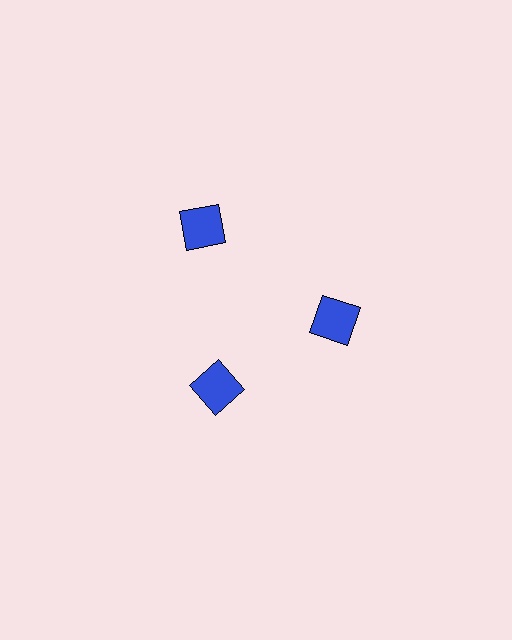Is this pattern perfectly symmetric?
No. The 3 blue squares are arranged in a ring, but one element near the 11 o'clock position is pushed outward from the center, breaking the 3-fold rotational symmetry.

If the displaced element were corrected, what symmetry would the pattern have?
It would have 3-fold rotational symmetry — the pattern would map onto itself every 120 degrees.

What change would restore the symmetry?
The symmetry would be restored by moving it inward, back onto the ring so that all 3 squares sit at equal angles and equal distance from the center.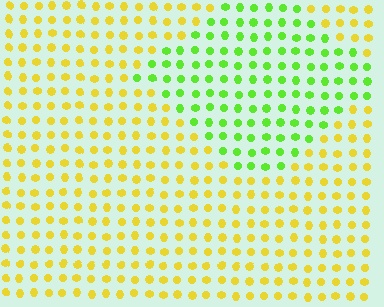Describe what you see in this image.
The image is filled with small yellow elements in a uniform arrangement. A diamond-shaped region is visible where the elements are tinted to a slightly different hue, forming a subtle color boundary.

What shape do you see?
I see a diamond.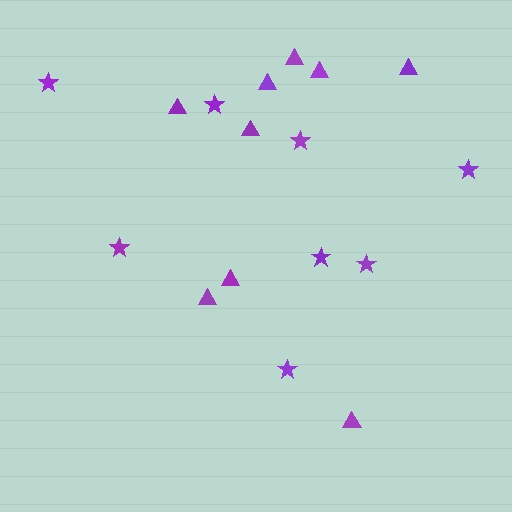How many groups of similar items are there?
There are 2 groups: one group of stars (8) and one group of triangles (9).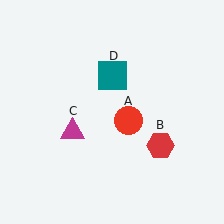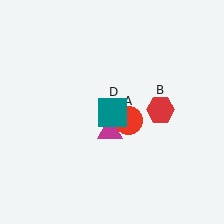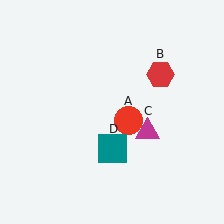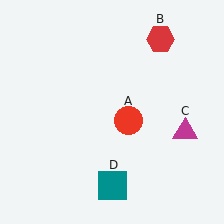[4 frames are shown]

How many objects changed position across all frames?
3 objects changed position: red hexagon (object B), magenta triangle (object C), teal square (object D).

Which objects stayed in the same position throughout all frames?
Red circle (object A) remained stationary.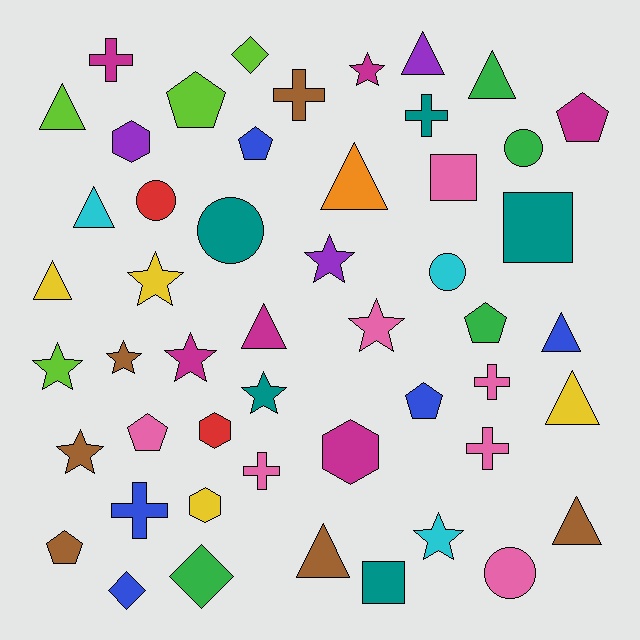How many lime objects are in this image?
There are 4 lime objects.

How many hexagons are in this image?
There are 4 hexagons.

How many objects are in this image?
There are 50 objects.